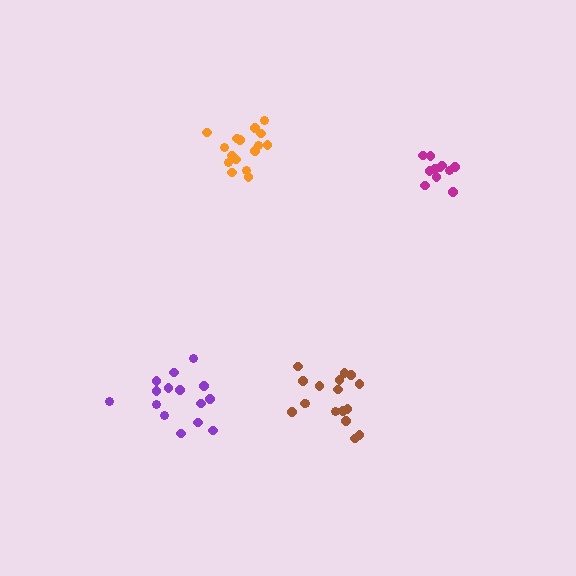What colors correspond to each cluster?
The clusters are colored: magenta, purple, orange, brown.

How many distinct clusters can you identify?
There are 4 distinct clusters.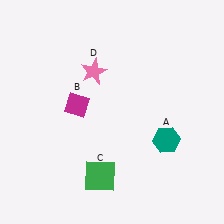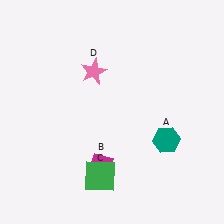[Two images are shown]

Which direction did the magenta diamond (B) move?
The magenta diamond (B) moved down.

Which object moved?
The magenta diamond (B) moved down.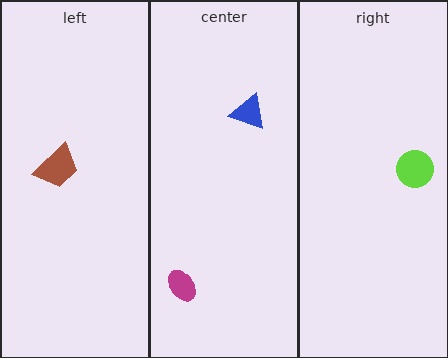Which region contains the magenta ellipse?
The center region.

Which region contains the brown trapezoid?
The left region.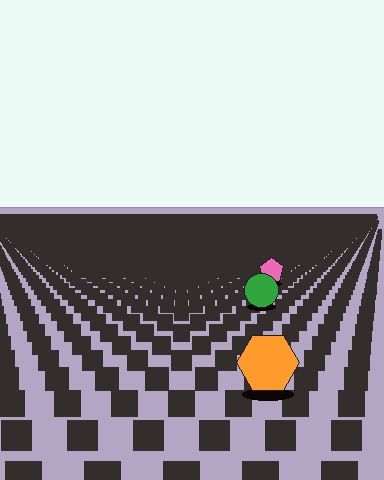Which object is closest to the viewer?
The orange hexagon is closest. The texture marks near it are larger and more spread out.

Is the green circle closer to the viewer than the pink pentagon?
Yes. The green circle is closer — you can tell from the texture gradient: the ground texture is coarser near it.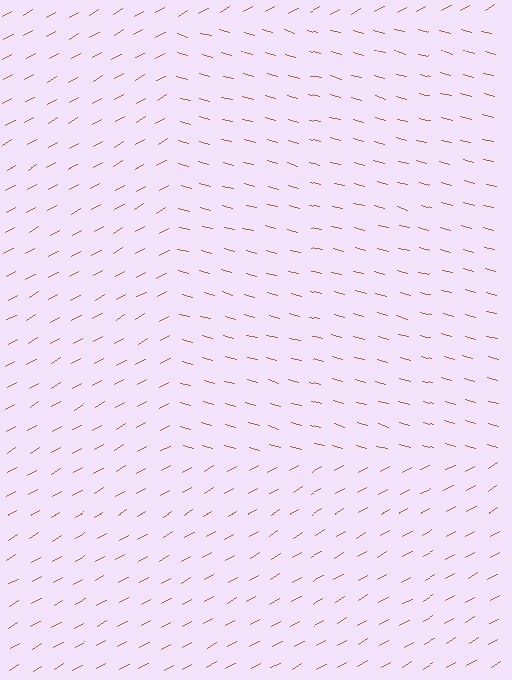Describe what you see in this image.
The image is filled with small brown line segments. A rectangle region in the image has lines oriented differently from the surrounding lines, creating a visible texture boundary.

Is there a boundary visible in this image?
Yes, there is a texture boundary formed by a change in line orientation.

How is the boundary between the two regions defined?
The boundary is defined purely by a change in line orientation (approximately 45 degrees difference). All lines are the same color and thickness.